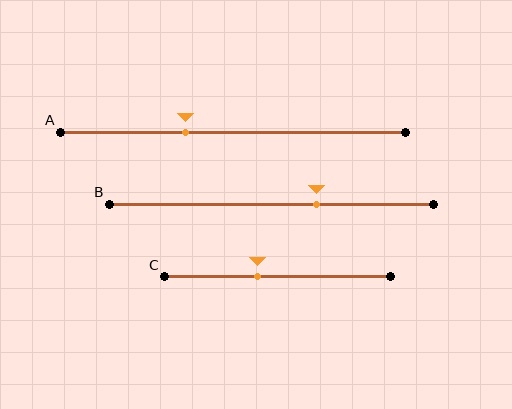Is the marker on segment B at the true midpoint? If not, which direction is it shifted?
No, the marker on segment B is shifted to the right by about 14% of the segment length.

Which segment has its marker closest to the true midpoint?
Segment C has its marker closest to the true midpoint.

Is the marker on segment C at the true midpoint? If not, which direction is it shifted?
No, the marker on segment C is shifted to the left by about 9% of the segment length.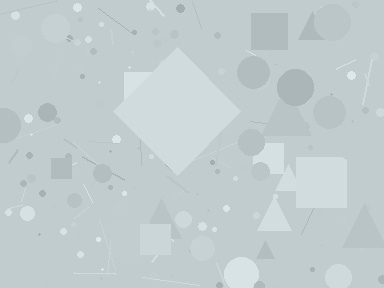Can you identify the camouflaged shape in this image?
The camouflaged shape is a diamond.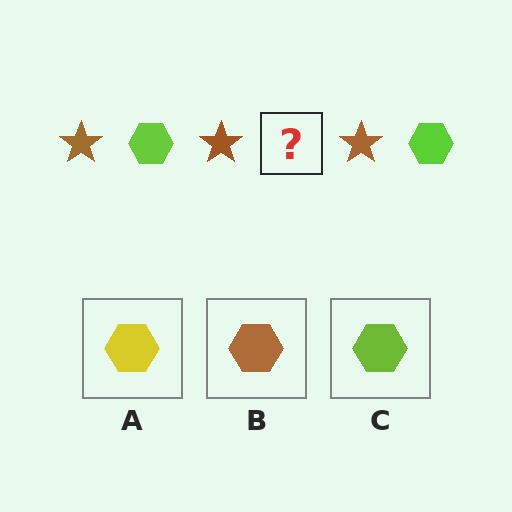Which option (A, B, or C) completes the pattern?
C.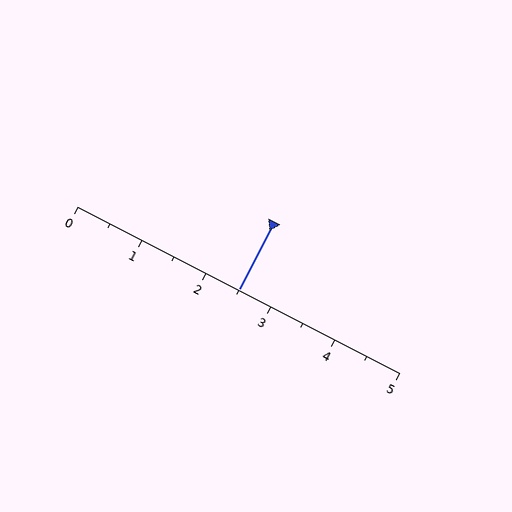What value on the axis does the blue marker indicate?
The marker indicates approximately 2.5.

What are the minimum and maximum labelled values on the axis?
The axis runs from 0 to 5.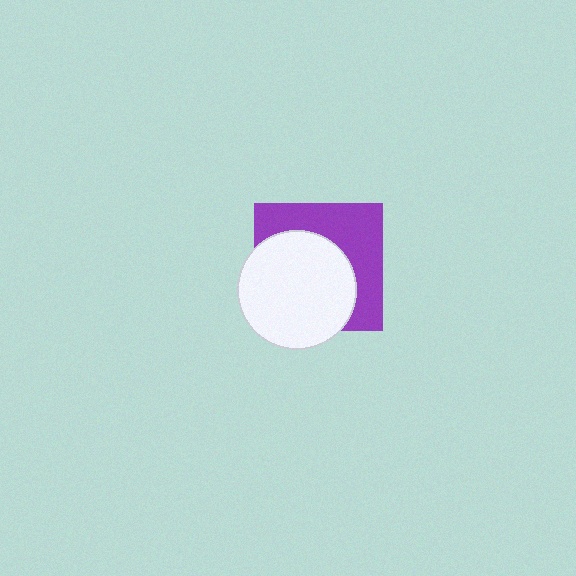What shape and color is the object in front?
The object in front is a white circle.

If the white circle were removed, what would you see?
You would see the complete purple square.